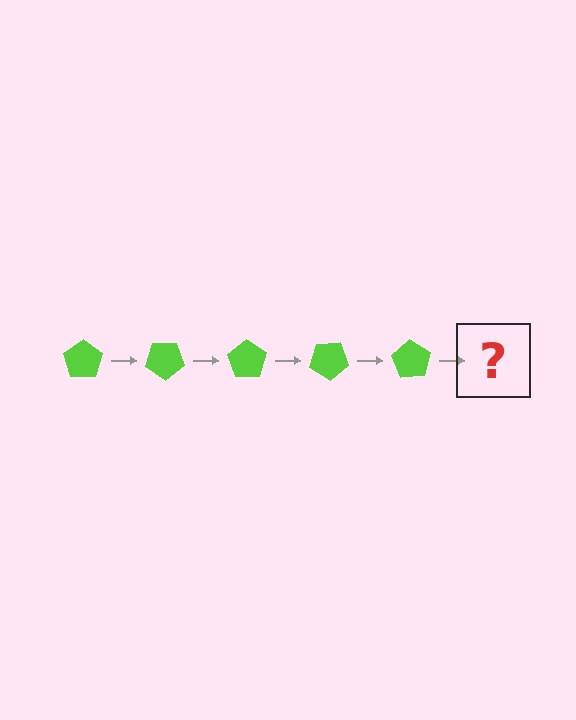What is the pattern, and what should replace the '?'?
The pattern is that the pentagon rotates 35 degrees each step. The '?' should be a lime pentagon rotated 175 degrees.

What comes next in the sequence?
The next element should be a lime pentagon rotated 175 degrees.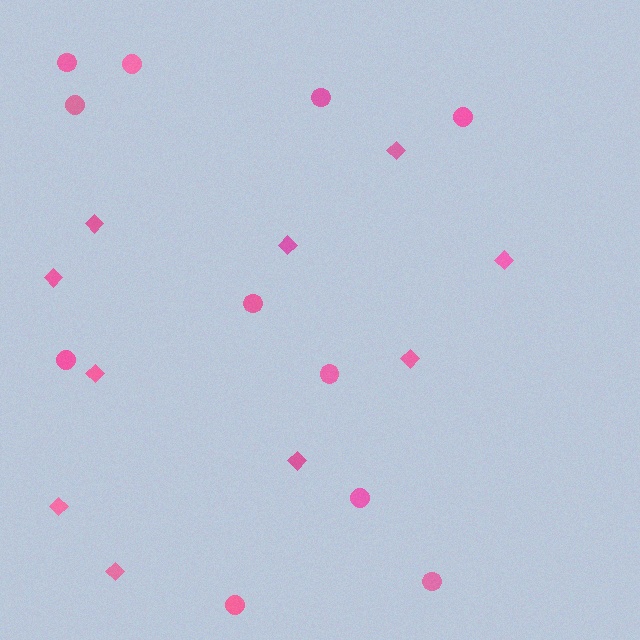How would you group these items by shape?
There are 2 groups: one group of circles (11) and one group of diamonds (10).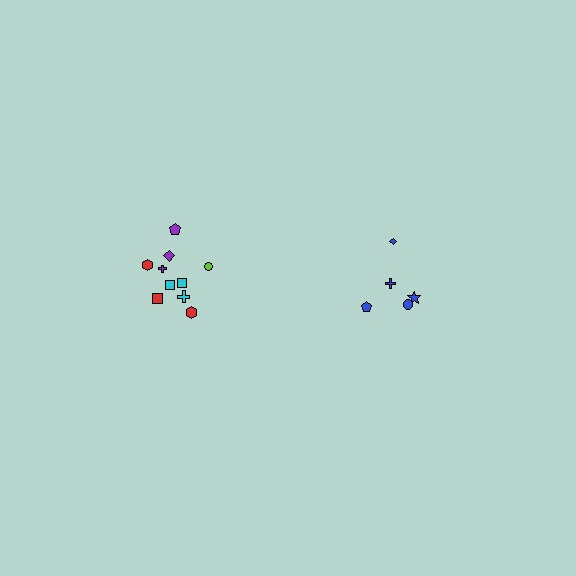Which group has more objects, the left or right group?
The left group.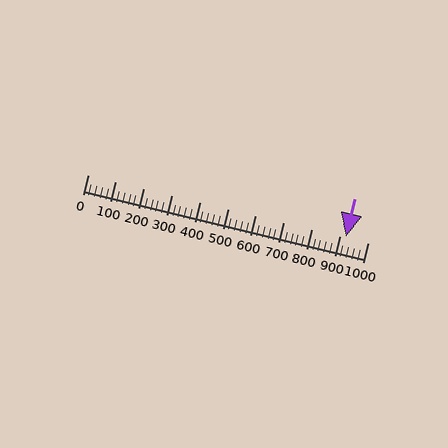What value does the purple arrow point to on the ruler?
The purple arrow points to approximately 920.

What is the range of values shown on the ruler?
The ruler shows values from 0 to 1000.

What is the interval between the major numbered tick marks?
The major tick marks are spaced 100 units apart.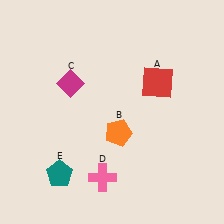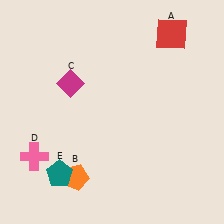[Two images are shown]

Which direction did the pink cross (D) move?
The pink cross (D) moved left.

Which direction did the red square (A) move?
The red square (A) moved up.